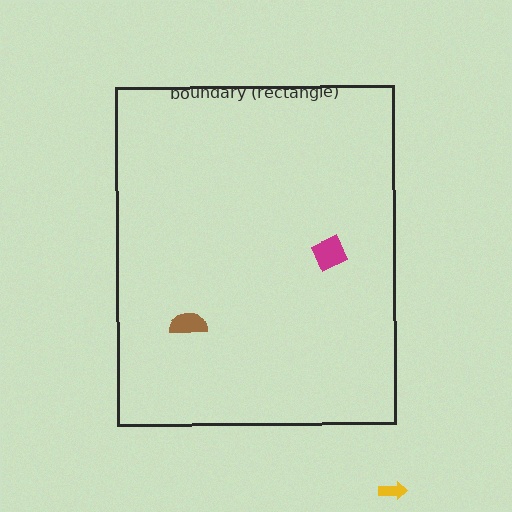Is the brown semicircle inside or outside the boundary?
Inside.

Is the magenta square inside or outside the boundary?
Inside.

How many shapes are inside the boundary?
2 inside, 1 outside.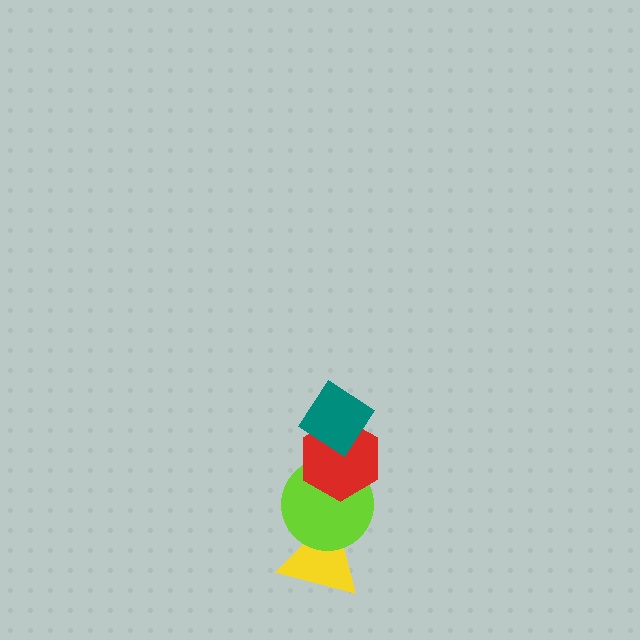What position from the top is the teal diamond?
The teal diamond is 1st from the top.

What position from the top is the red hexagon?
The red hexagon is 2nd from the top.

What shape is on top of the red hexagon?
The teal diamond is on top of the red hexagon.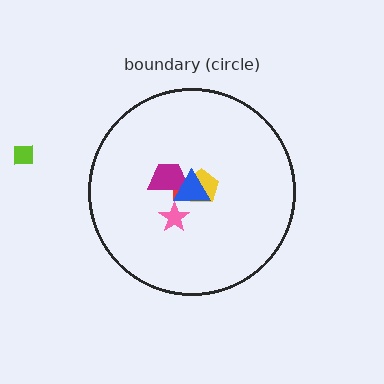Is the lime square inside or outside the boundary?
Outside.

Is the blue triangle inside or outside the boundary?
Inside.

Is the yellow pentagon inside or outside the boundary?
Inside.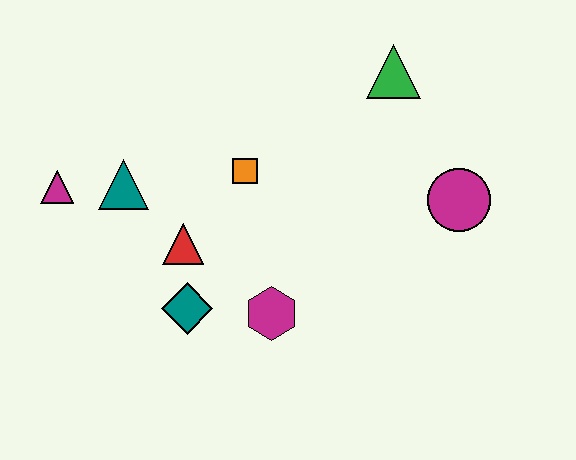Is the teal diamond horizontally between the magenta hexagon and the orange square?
No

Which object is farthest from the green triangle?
The magenta triangle is farthest from the green triangle.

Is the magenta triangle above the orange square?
No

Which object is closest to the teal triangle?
The magenta triangle is closest to the teal triangle.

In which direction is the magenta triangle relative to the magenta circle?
The magenta triangle is to the left of the magenta circle.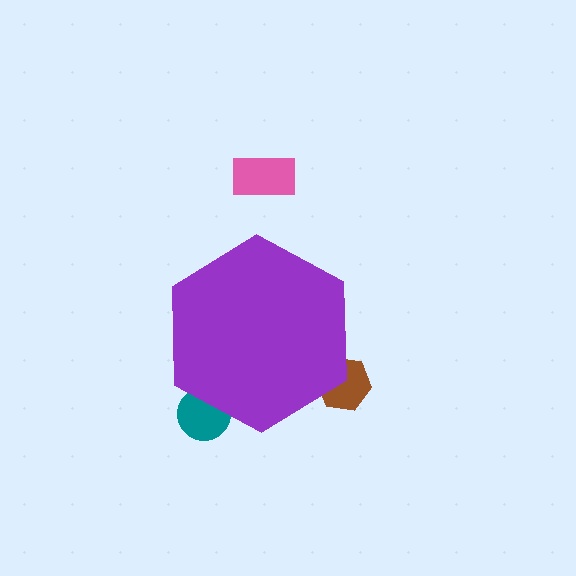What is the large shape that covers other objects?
A purple hexagon.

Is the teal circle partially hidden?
Yes, the teal circle is partially hidden behind the purple hexagon.